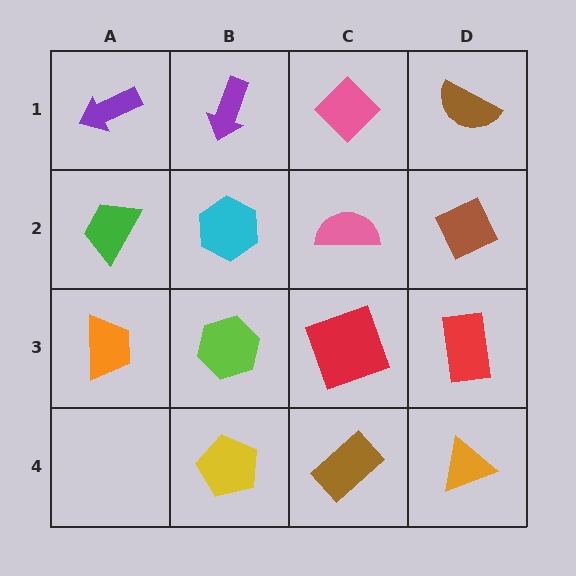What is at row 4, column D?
An orange triangle.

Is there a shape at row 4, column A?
No, that cell is empty.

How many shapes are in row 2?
4 shapes.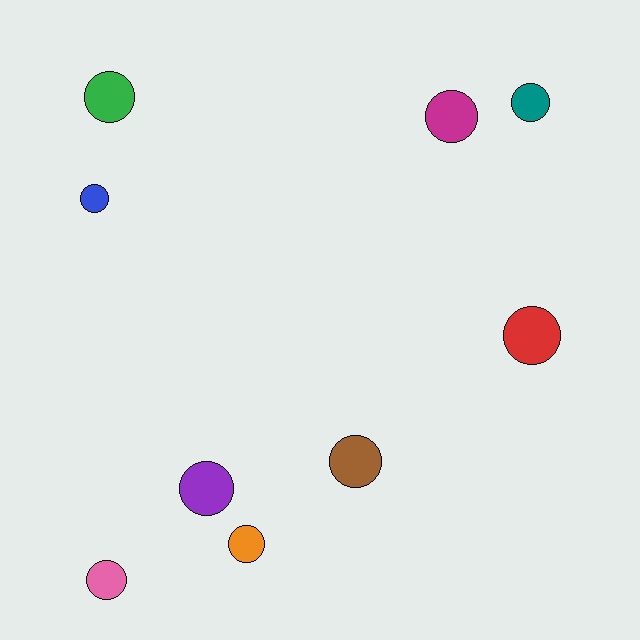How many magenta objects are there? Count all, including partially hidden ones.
There is 1 magenta object.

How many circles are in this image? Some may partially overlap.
There are 9 circles.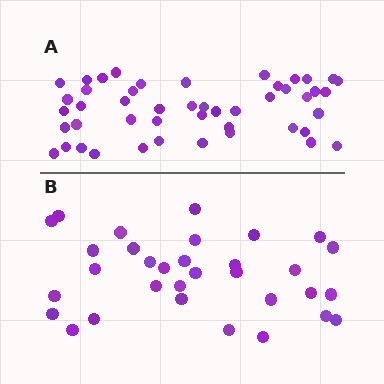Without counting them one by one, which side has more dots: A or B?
Region A (the top region) has more dots.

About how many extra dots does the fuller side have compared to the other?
Region A has approximately 15 more dots than region B.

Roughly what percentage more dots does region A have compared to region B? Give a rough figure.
About 45% more.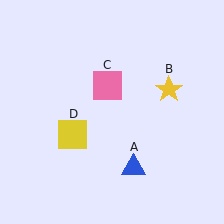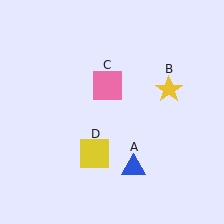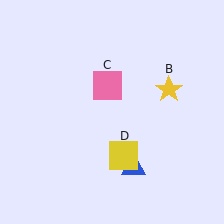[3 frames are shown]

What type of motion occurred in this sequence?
The yellow square (object D) rotated counterclockwise around the center of the scene.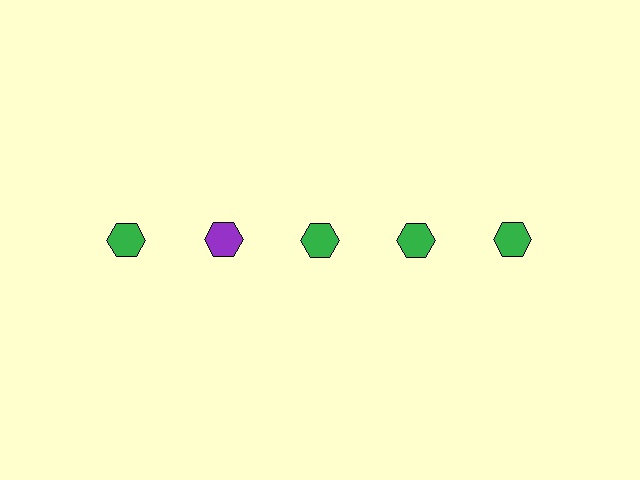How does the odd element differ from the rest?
It has a different color: purple instead of green.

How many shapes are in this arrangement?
There are 5 shapes arranged in a grid pattern.